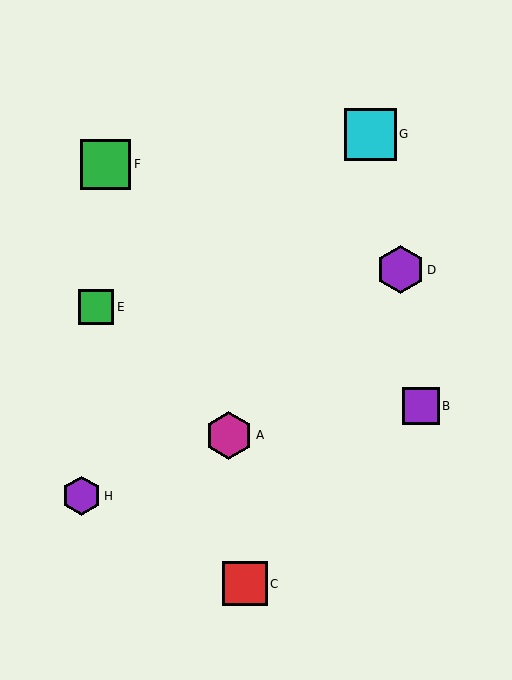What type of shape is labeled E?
Shape E is a green square.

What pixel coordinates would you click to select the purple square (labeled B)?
Click at (421, 406) to select the purple square B.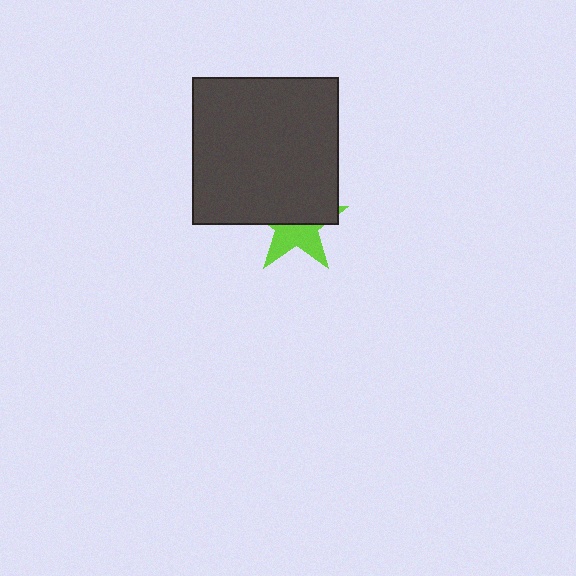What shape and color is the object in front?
The object in front is a dark gray square.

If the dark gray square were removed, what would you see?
You would see the complete lime star.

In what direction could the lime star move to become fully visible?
The lime star could move down. That would shift it out from behind the dark gray square entirely.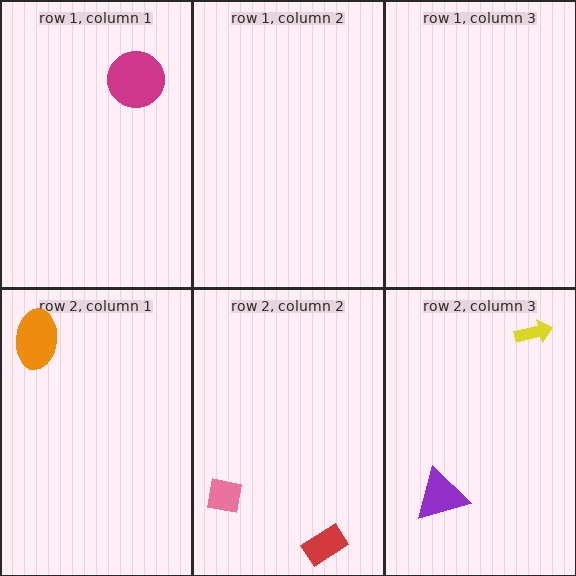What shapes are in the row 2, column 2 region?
The red rectangle, the pink square.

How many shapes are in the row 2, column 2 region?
2.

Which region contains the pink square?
The row 2, column 2 region.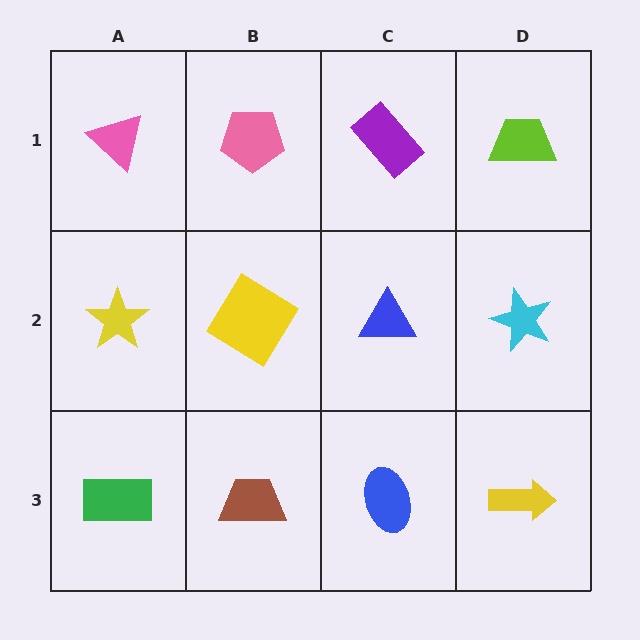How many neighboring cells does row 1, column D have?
2.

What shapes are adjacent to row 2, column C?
A purple rectangle (row 1, column C), a blue ellipse (row 3, column C), a yellow diamond (row 2, column B), a cyan star (row 2, column D).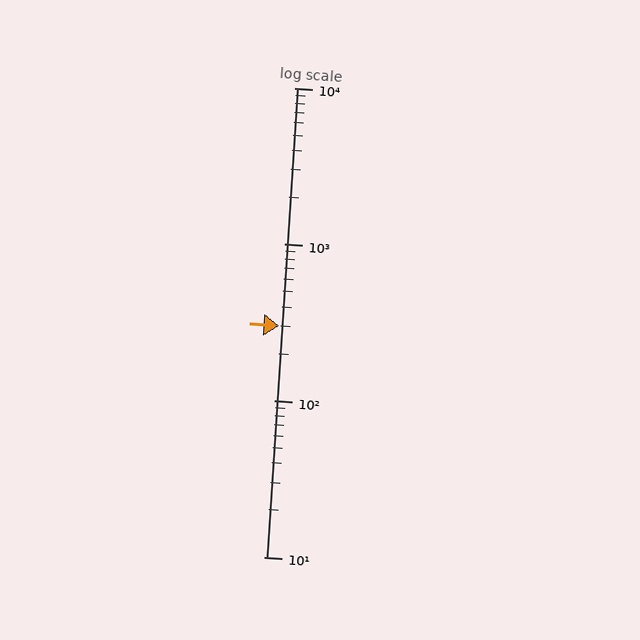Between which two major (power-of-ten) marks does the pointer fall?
The pointer is between 100 and 1000.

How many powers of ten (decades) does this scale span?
The scale spans 3 decades, from 10 to 10000.